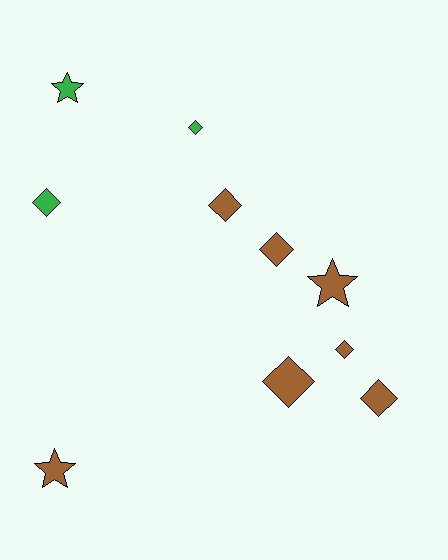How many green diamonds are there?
There are 2 green diamonds.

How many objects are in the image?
There are 10 objects.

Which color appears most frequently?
Brown, with 7 objects.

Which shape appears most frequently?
Diamond, with 7 objects.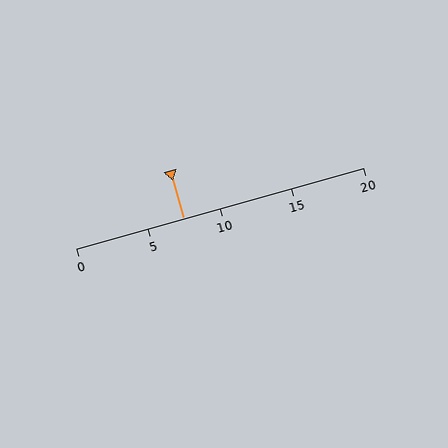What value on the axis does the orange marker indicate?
The marker indicates approximately 7.5.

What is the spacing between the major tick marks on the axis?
The major ticks are spaced 5 apart.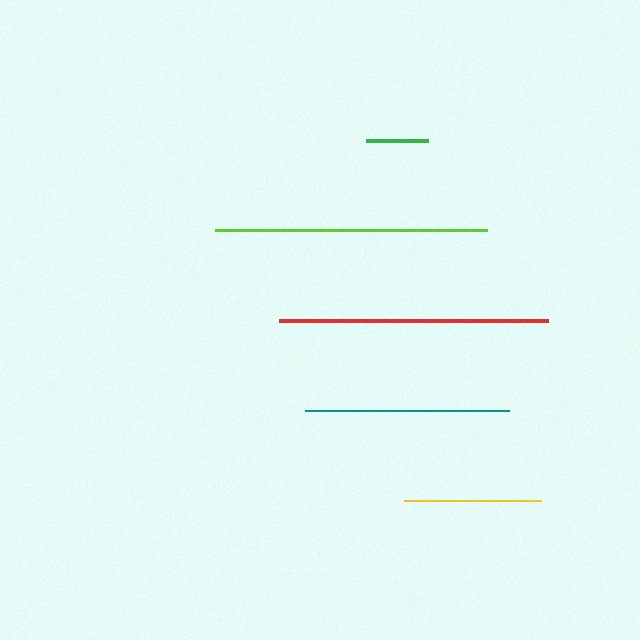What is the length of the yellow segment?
The yellow segment is approximately 137 pixels long.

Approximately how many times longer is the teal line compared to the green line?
The teal line is approximately 3.3 times the length of the green line.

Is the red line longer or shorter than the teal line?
The red line is longer than the teal line.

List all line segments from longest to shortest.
From longest to shortest: lime, red, teal, yellow, green.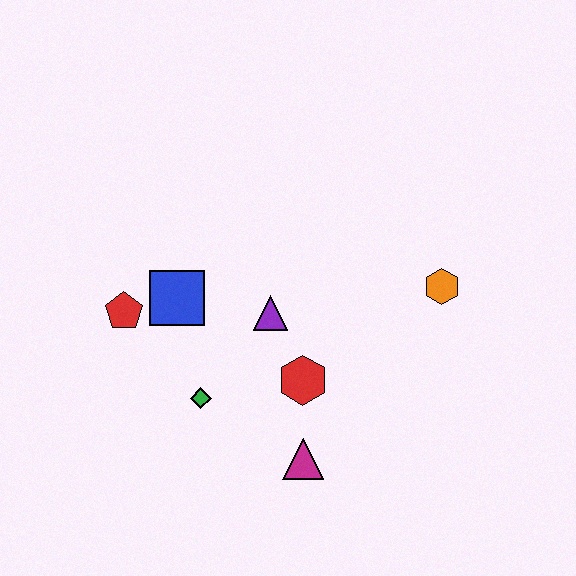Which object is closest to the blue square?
The red pentagon is closest to the blue square.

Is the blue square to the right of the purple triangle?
No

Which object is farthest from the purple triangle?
The orange hexagon is farthest from the purple triangle.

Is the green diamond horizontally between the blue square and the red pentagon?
No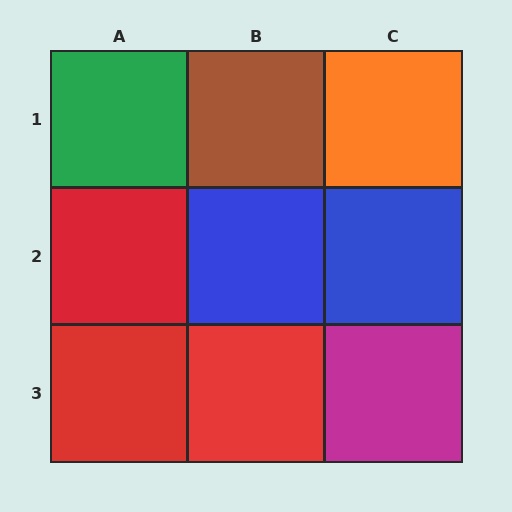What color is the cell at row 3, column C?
Magenta.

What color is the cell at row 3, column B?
Red.